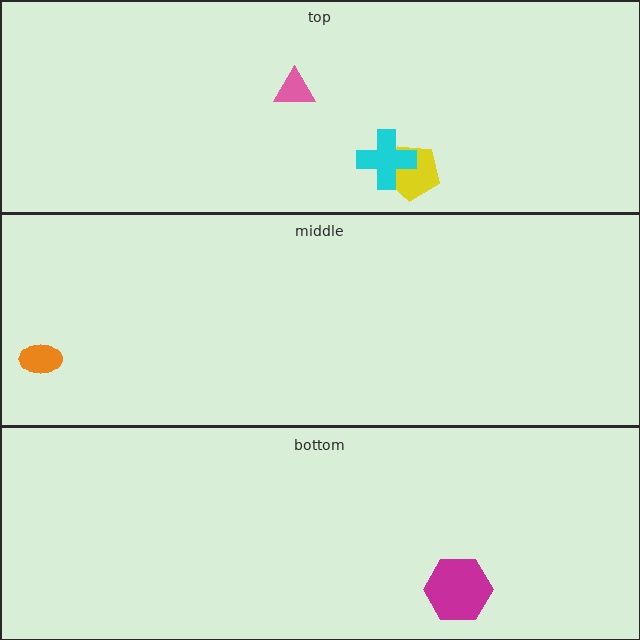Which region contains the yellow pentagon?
The top region.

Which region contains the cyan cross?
The top region.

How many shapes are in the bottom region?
1.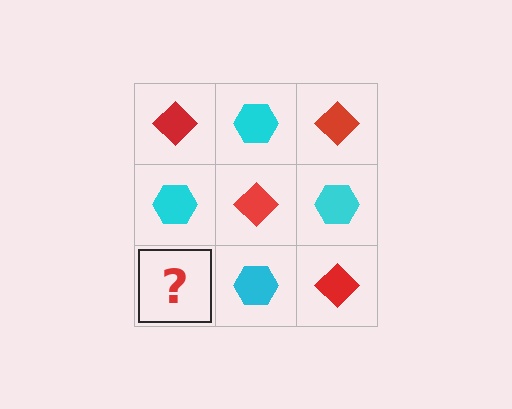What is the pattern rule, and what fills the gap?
The rule is that it alternates red diamond and cyan hexagon in a checkerboard pattern. The gap should be filled with a red diamond.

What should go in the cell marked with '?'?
The missing cell should contain a red diamond.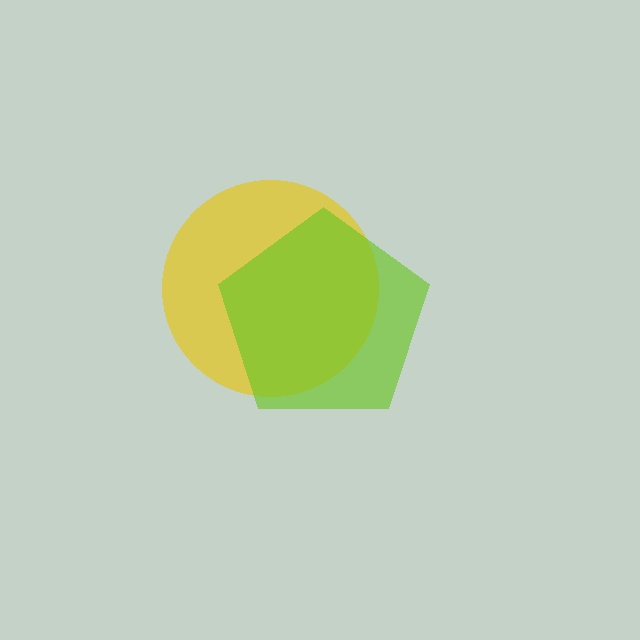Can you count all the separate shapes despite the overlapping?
Yes, there are 2 separate shapes.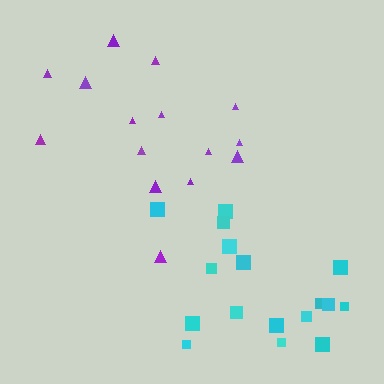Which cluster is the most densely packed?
Cyan.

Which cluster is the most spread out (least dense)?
Purple.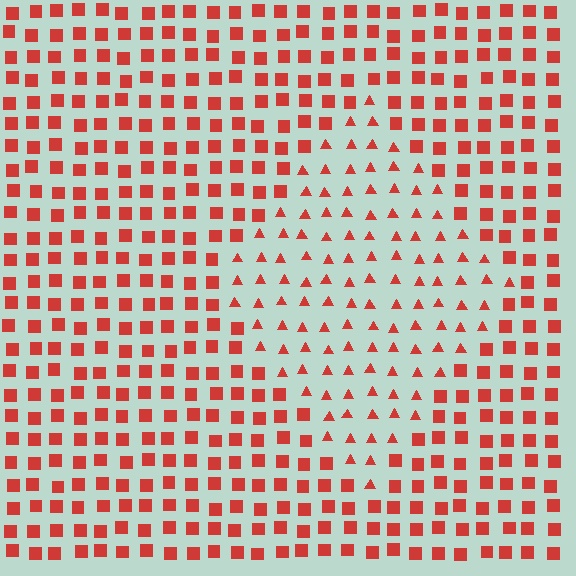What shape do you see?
I see a diamond.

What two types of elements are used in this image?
The image uses triangles inside the diamond region and squares outside it.